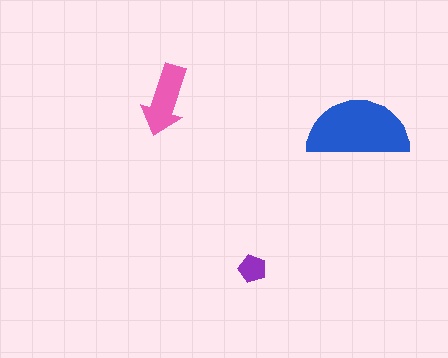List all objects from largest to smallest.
The blue semicircle, the pink arrow, the purple pentagon.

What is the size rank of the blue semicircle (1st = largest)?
1st.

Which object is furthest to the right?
The blue semicircle is rightmost.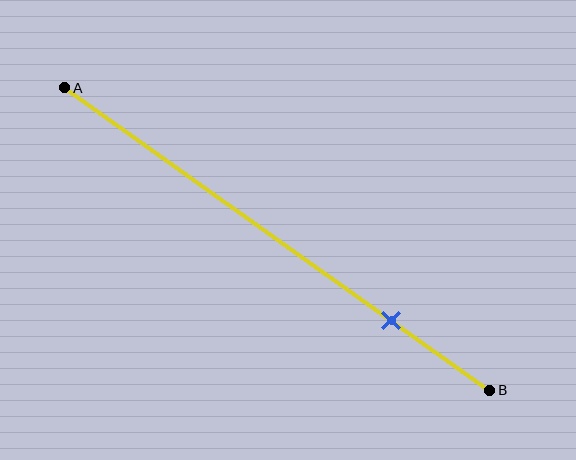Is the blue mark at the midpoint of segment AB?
No, the mark is at about 75% from A, not at the 50% midpoint.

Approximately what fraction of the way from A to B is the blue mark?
The blue mark is approximately 75% of the way from A to B.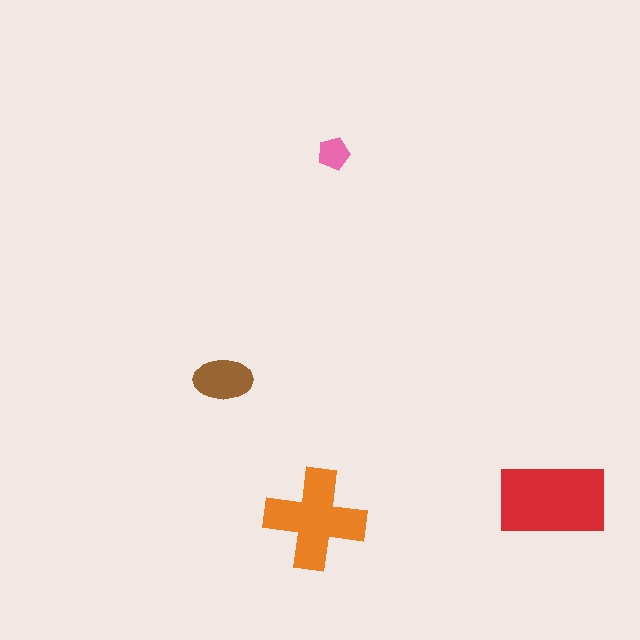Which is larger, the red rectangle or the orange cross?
The red rectangle.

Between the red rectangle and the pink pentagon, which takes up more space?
The red rectangle.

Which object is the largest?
The red rectangle.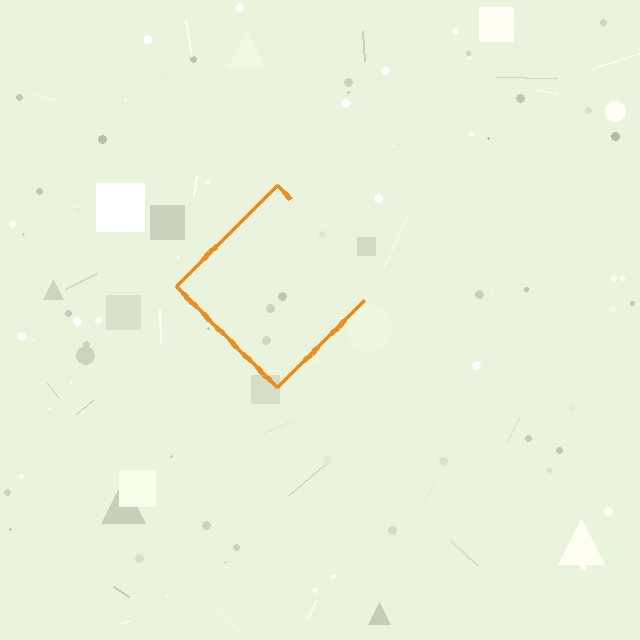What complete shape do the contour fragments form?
The contour fragments form a diamond.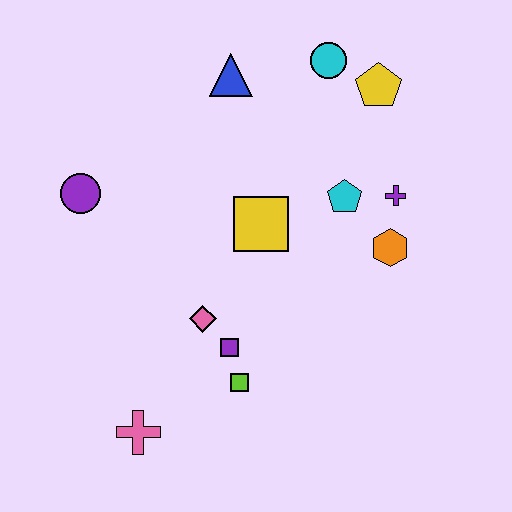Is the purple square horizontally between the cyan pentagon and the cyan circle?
No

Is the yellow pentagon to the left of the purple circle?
No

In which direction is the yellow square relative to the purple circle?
The yellow square is to the right of the purple circle.